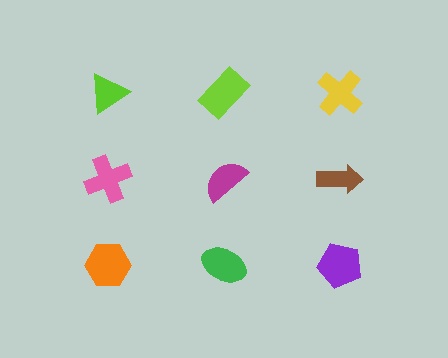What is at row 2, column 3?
A brown arrow.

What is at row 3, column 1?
An orange hexagon.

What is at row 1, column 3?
A yellow cross.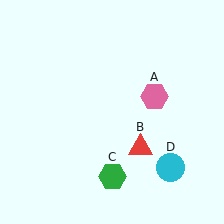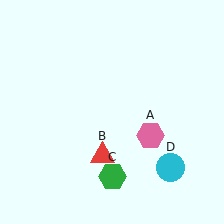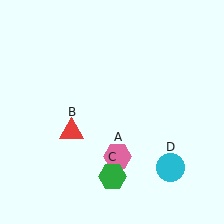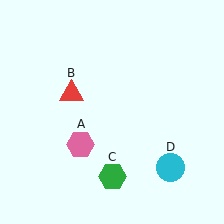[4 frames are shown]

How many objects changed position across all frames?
2 objects changed position: pink hexagon (object A), red triangle (object B).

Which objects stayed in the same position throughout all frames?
Green hexagon (object C) and cyan circle (object D) remained stationary.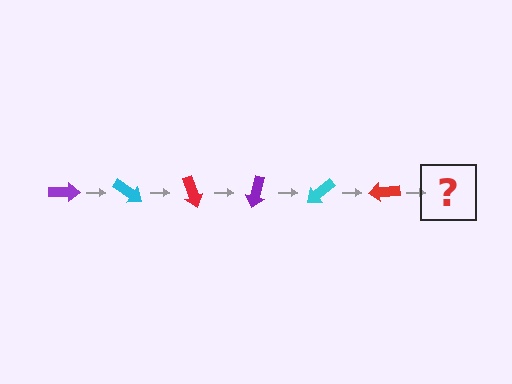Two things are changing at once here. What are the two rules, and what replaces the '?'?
The two rules are that it rotates 35 degrees each step and the color cycles through purple, cyan, and red. The '?' should be a purple arrow, rotated 210 degrees from the start.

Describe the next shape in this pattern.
It should be a purple arrow, rotated 210 degrees from the start.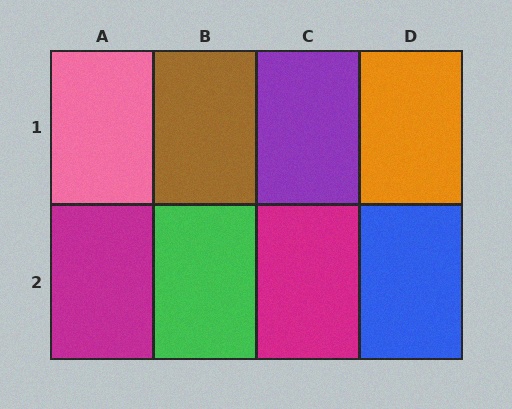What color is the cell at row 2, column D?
Blue.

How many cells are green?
1 cell is green.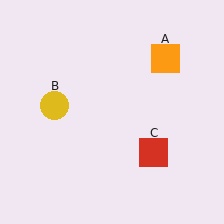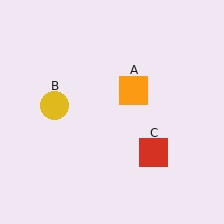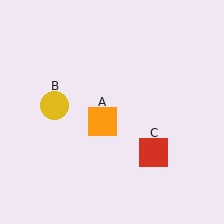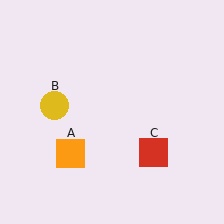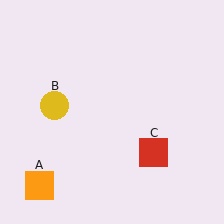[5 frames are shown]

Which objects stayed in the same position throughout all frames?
Yellow circle (object B) and red square (object C) remained stationary.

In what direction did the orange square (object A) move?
The orange square (object A) moved down and to the left.